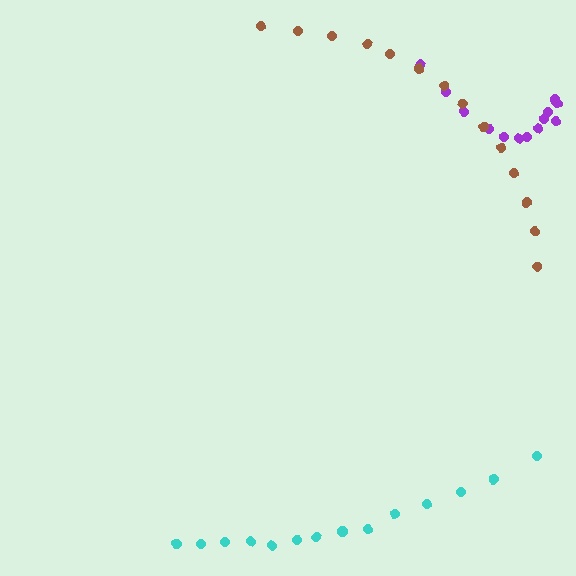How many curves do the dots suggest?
There are 3 distinct paths.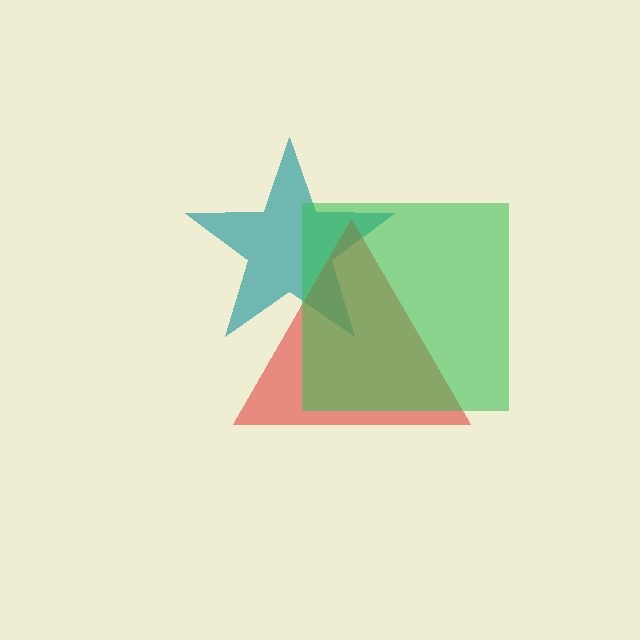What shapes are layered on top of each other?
The layered shapes are: a teal star, a red triangle, a green square.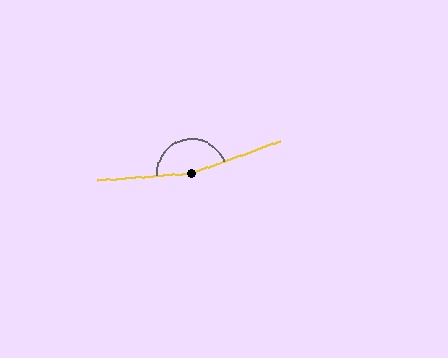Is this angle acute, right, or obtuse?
It is obtuse.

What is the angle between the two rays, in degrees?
Approximately 164 degrees.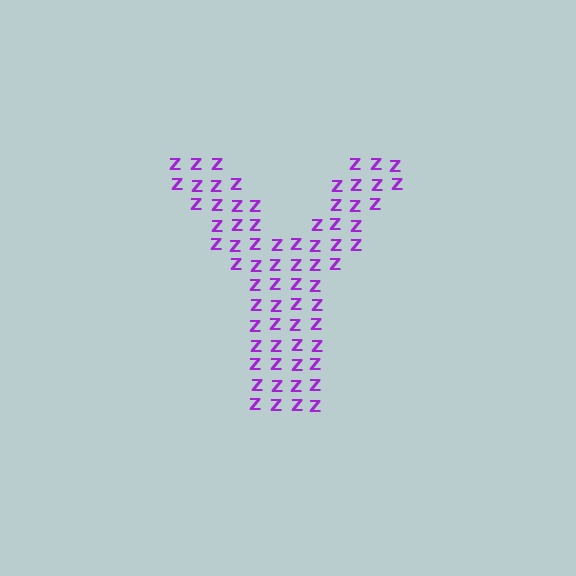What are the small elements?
The small elements are letter Z's.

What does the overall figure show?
The overall figure shows the letter Y.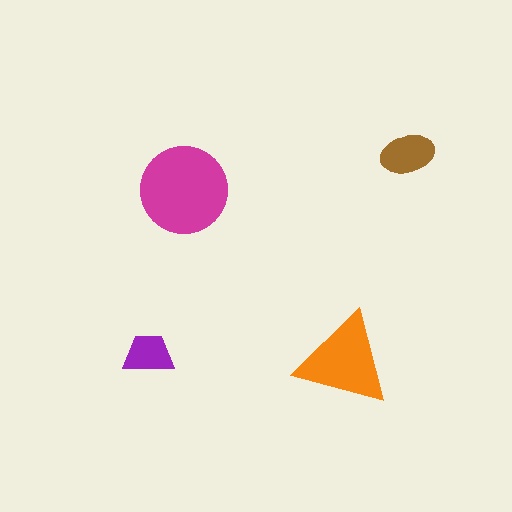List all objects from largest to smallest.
The magenta circle, the orange triangle, the brown ellipse, the purple trapezoid.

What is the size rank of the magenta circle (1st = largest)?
1st.